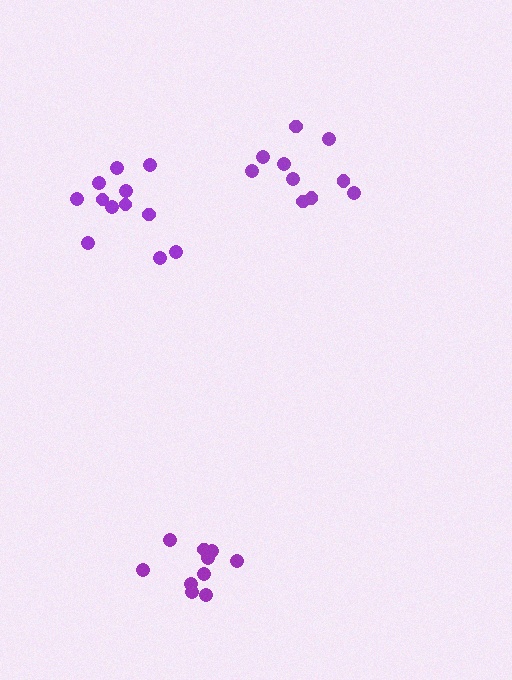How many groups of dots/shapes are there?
There are 3 groups.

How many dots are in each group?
Group 1: 12 dots, Group 2: 10 dots, Group 3: 10 dots (32 total).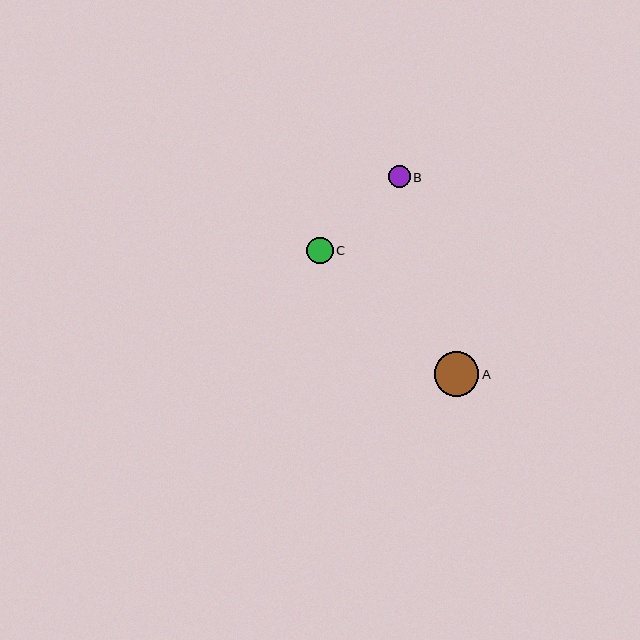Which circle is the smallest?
Circle B is the smallest with a size of approximately 22 pixels.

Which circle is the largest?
Circle A is the largest with a size of approximately 44 pixels.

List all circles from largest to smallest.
From largest to smallest: A, C, B.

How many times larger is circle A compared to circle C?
Circle A is approximately 1.7 times the size of circle C.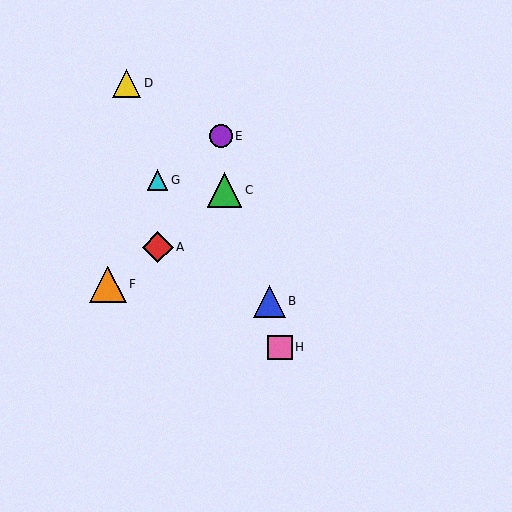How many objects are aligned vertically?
2 objects (A, G) are aligned vertically.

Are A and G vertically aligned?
Yes, both are at x≈158.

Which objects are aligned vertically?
Objects A, G are aligned vertically.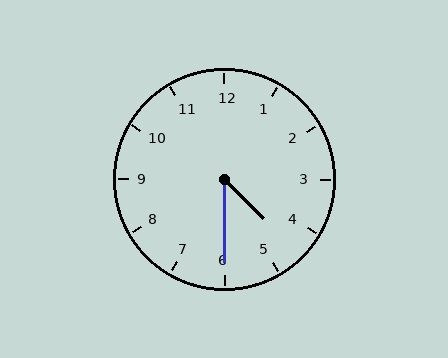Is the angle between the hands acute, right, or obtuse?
It is acute.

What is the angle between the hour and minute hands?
Approximately 45 degrees.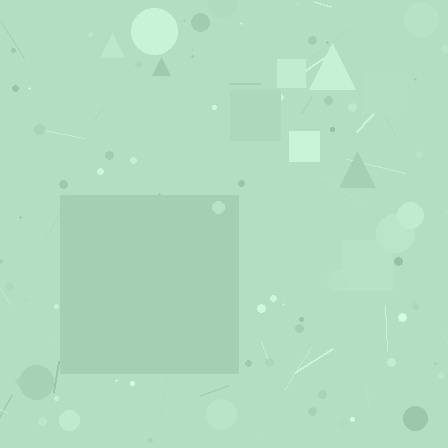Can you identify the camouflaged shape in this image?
The camouflaged shape is a square.